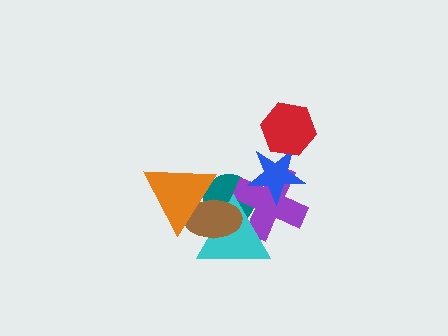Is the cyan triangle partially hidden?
Yes, it is partially covered by another shape.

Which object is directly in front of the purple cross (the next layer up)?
The blue star is directly in front of the purple cross.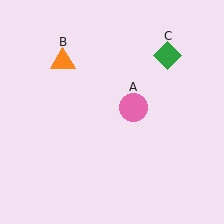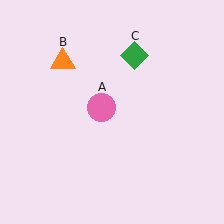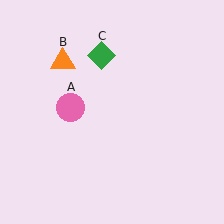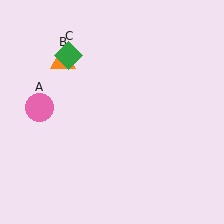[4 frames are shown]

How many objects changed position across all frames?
2 objects changed position: pink circle (object A), green diamond (object C).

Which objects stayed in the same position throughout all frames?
Orange triangle (object B) remained stationary.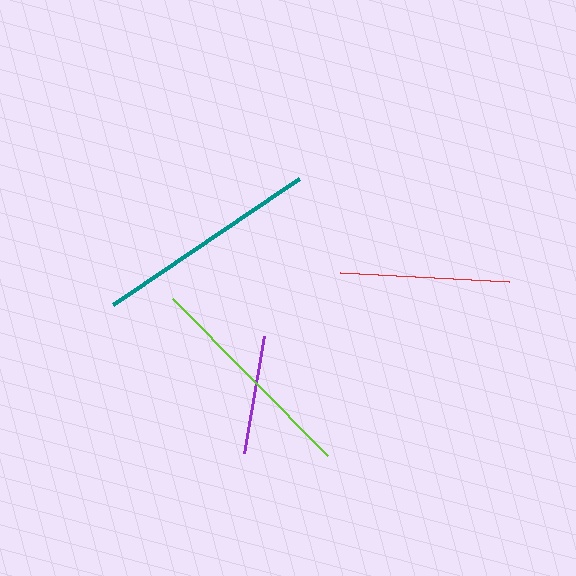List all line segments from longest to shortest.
From longest to shortest: teal, lime, red, purple.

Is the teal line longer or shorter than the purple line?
The teal line is longer than the purple line.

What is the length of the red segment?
The red segment is approximately 170 pixels long.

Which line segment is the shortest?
The purple line is the shortest at approximately 119 pixels.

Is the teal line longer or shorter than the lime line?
The teal line is longer than the lime line.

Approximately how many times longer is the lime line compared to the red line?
The lime line is approximately 1.3 times the length of the red line.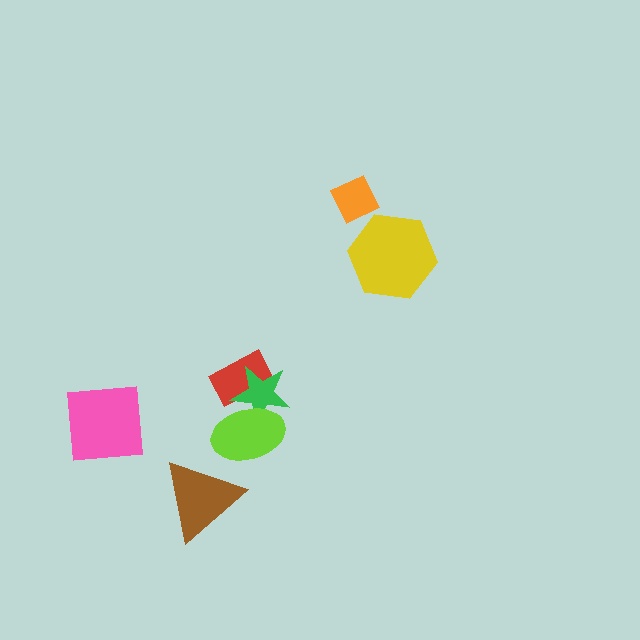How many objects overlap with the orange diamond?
0 objects overlap with the orange diamond.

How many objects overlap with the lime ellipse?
2 objects overlap with the lime ellipse.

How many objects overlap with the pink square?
0 objects overlap with the pink square.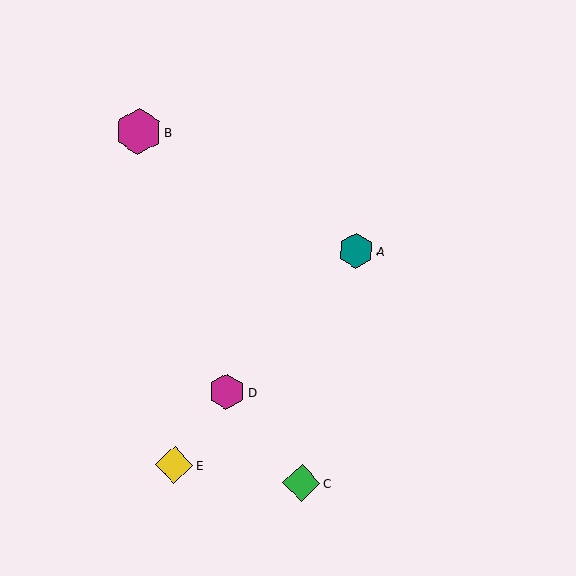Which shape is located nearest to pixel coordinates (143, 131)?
The magenta hexagon (labeled B) at (139, 132) is nearest to that location.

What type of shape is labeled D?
Shape D is a magenta hexagon.